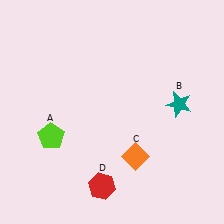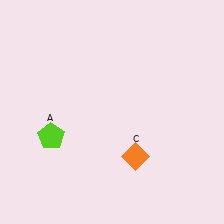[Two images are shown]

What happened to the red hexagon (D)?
The red hexagon (D) was removed in Image 2. It was in the bottom-left area of Image 1.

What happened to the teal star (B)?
The teal star (B) was removed in Image 2. It was in the top-right area of Image 1.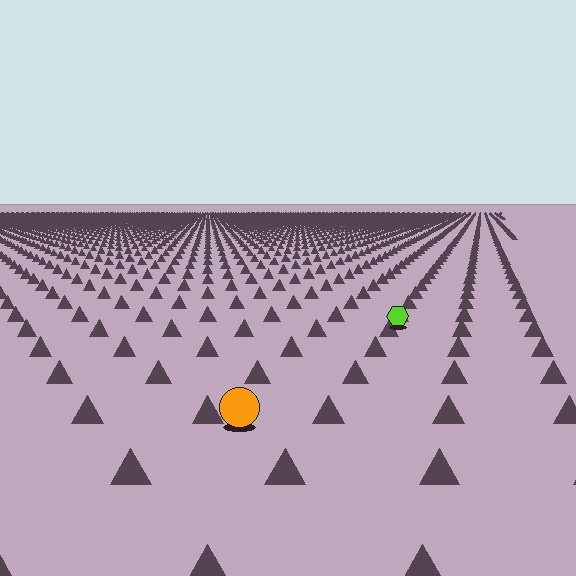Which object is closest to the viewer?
The orange circle is closest. The texture marks near it are larger and more spread out.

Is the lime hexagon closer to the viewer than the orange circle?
No. The orange circle is closer — you can tell from the texture gradient: the ground texture is coarser near it.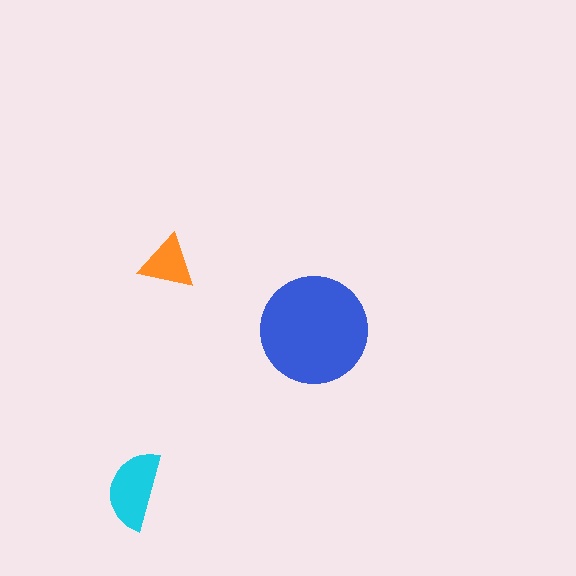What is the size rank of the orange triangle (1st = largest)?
3rd.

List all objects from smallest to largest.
The orange triangle, the cyan semicircle, the blue circle.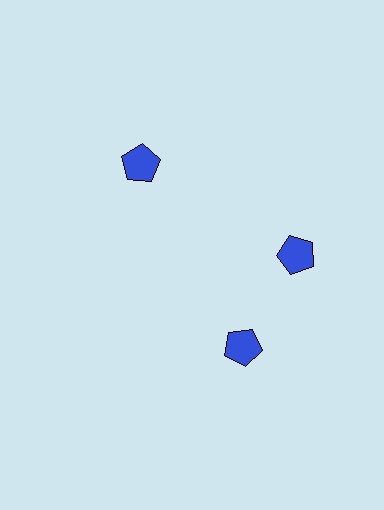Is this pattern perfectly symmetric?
No. The 3 blue pentagons are arranged in a ring, but one element near the 7 o'clock position is rotated out of alignment along the ring, breaking the 3-fold rotational symmetry.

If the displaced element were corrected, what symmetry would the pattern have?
It would have 3-fold rotational symmetry — the pattern would map onto itself every 120 degrees.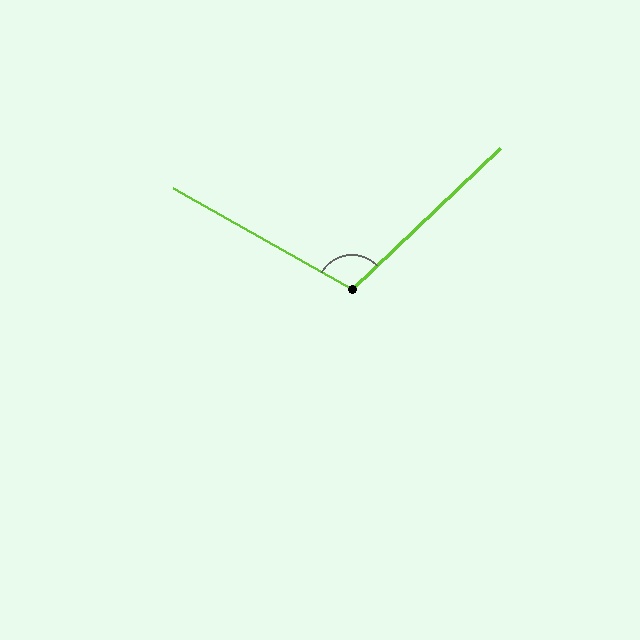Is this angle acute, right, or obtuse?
It is obtuse.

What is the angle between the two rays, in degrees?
Approximately 107 degrees.